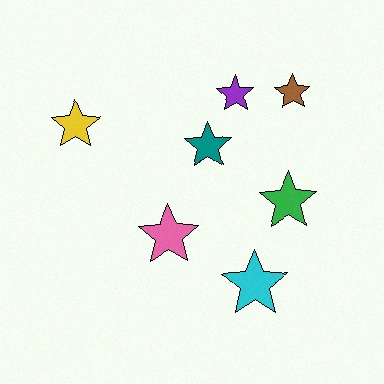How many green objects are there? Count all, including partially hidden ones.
There is 1 green object.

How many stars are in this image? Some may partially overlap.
There are 7 stars.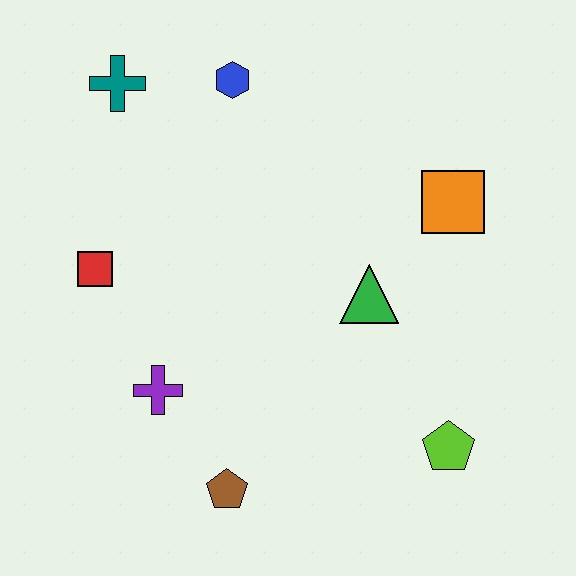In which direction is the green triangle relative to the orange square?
The green triangle is below the orange square.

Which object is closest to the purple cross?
The brown pentagon is closest to the purple cross.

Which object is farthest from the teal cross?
The lime pentagon is farthest from the teal cross.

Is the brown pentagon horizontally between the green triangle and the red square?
Yes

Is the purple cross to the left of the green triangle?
Yes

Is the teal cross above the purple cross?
Yes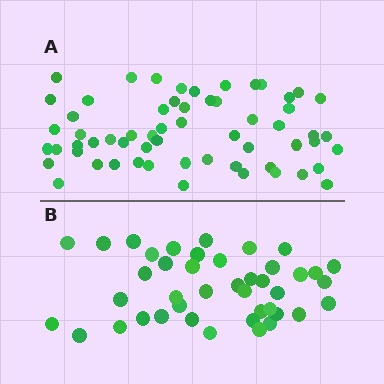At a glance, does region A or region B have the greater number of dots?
Region A (the top region) has more dots.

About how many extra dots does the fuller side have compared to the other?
Region A has approximately 20 more dots than region B.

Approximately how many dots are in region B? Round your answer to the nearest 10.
About 40 dots. (The exact count is 42, which rounds to 40.)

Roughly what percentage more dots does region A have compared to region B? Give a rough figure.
About 45% more.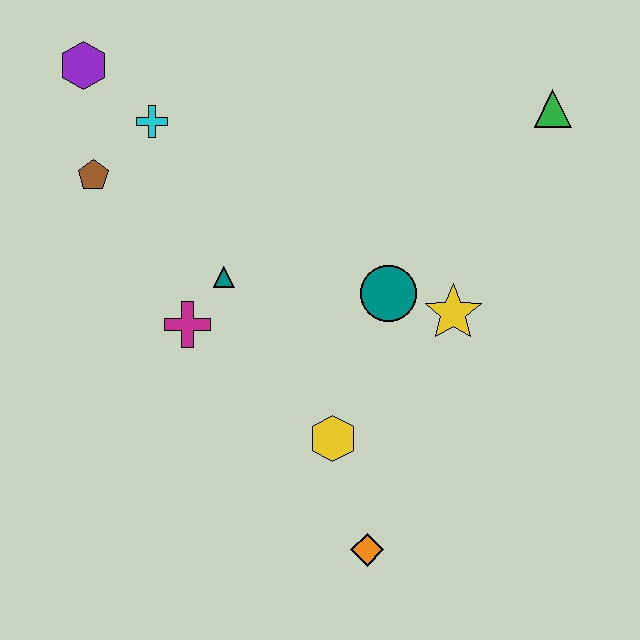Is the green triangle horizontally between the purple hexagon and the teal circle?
No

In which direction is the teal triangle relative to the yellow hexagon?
The teal triangle is above the yellow hexagon.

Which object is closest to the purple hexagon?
The cyan cross is closest to the purple hexagon.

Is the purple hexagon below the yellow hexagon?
No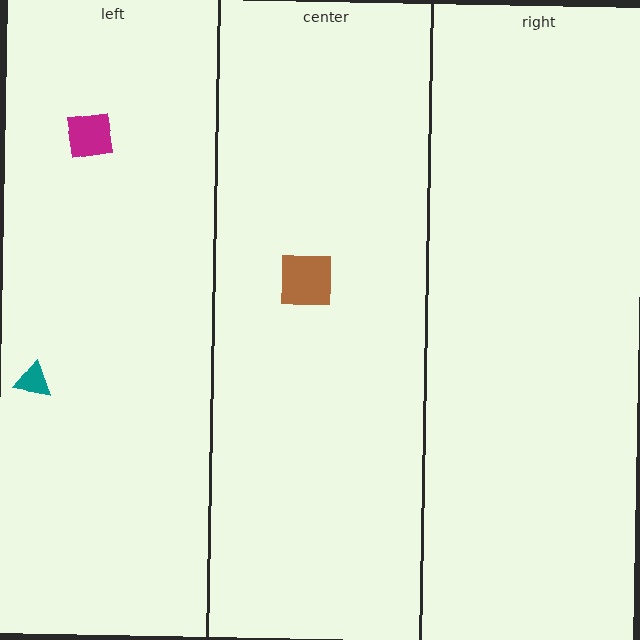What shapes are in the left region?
The magenta square, the teal triangle.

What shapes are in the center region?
The brown square.